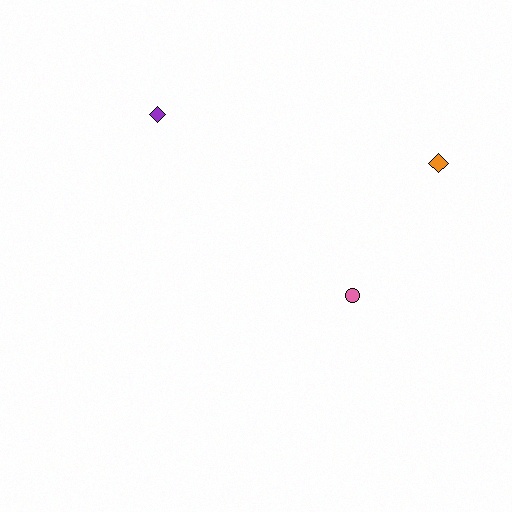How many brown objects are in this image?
There are no brown objects.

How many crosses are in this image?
There are no crosses.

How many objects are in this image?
There are 3 objects.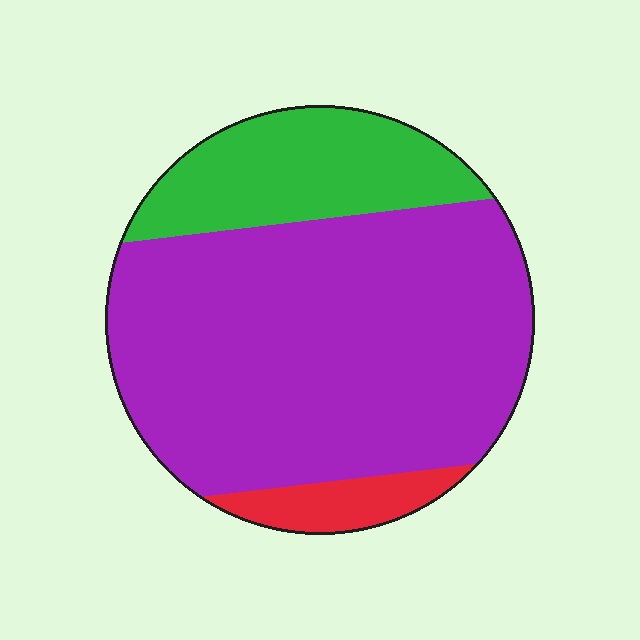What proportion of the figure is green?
Green takes up about one fifth (1/5) of the figure.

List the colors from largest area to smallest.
From largest to smallest: purple, green, red.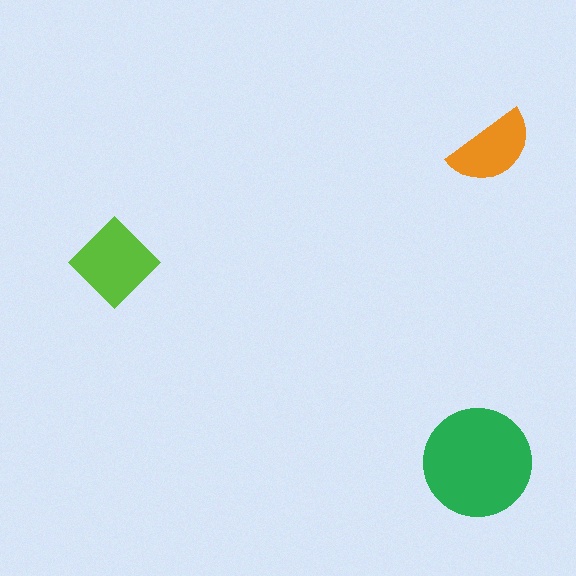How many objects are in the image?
There are 3 objects in the image.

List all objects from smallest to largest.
The orange semicircle, the lime diamond, the green circle.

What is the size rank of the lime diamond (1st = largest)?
2nd.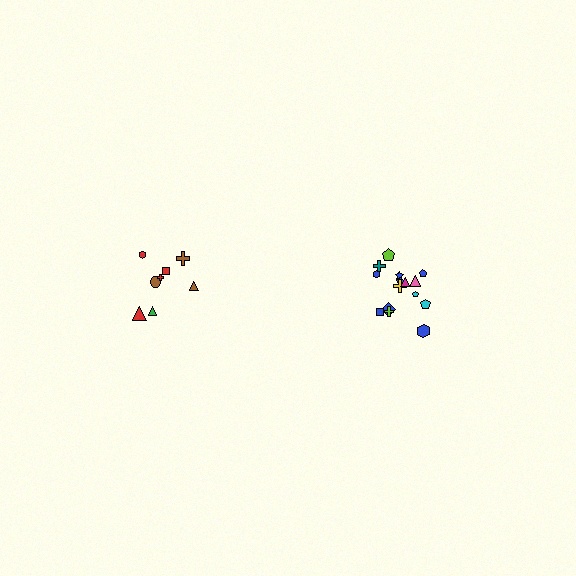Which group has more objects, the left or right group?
The right group.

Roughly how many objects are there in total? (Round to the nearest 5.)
Roughly 25 objects in total.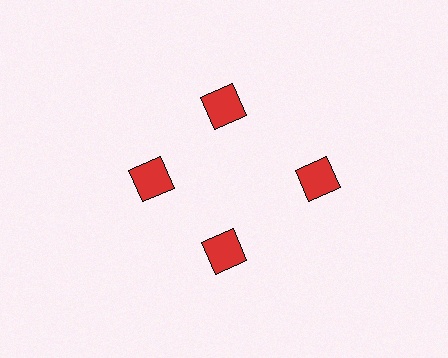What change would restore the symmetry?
The symmetry would be restored by moving it inward, back onto the ring so that all 4 squares sit at equal angles and equal distance from the center.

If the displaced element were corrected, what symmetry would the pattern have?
It would have 4-fold rotational symmetry — the pattern would map onto itself every 90 degrees.